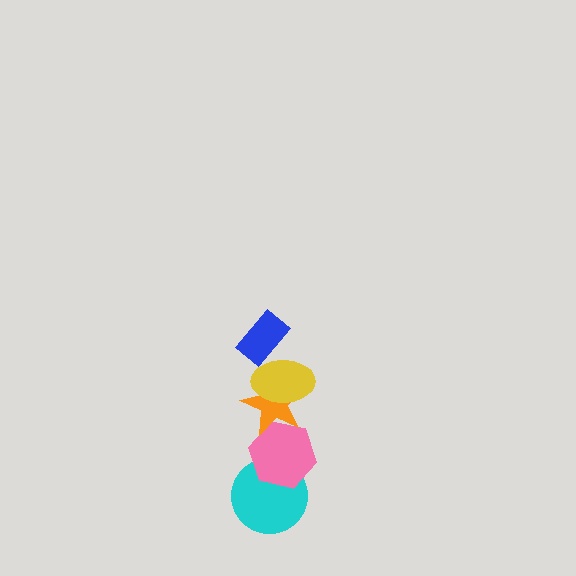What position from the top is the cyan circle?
The cyan circle is 5th from the top.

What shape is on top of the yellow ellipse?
The blue rectangle is on top of the yellow ellipse.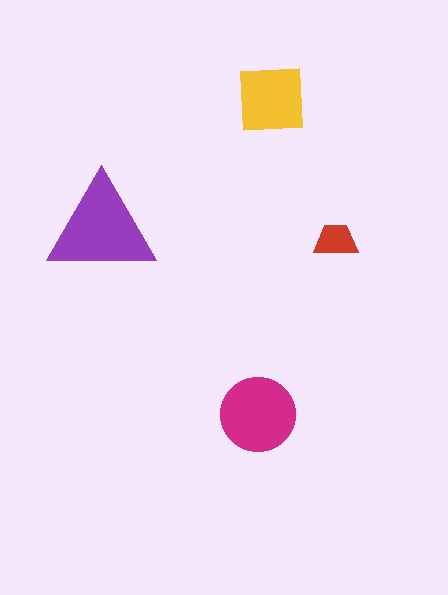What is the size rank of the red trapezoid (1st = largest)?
4th.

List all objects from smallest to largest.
The red trapezoid, the yellow square, the magenta circle, the purple triangle.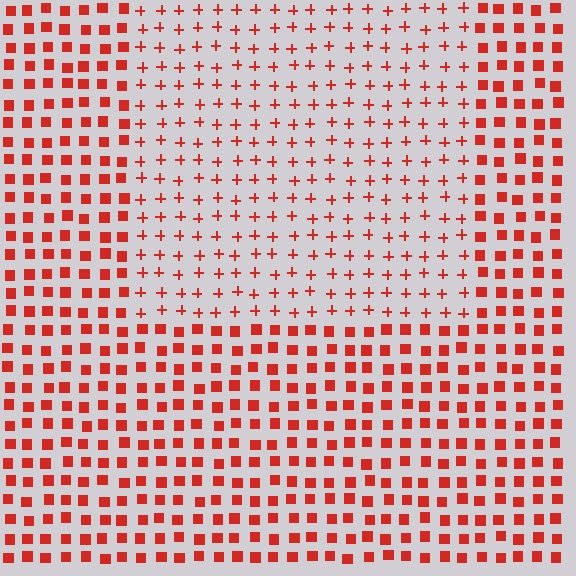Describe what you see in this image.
The image is filled with small red elements arranged in a uniform grid. A rectangle-shaped region contains plus signs, while the surrounding area contains squares. The boundary is defined purely by the change in element shape.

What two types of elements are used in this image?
The image uses plus signs inside the rectangle region and squares outside it.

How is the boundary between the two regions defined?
The boundary is defined by a change in element shape: plus signs inside vs. squares outside. All elements share the same color and spacing.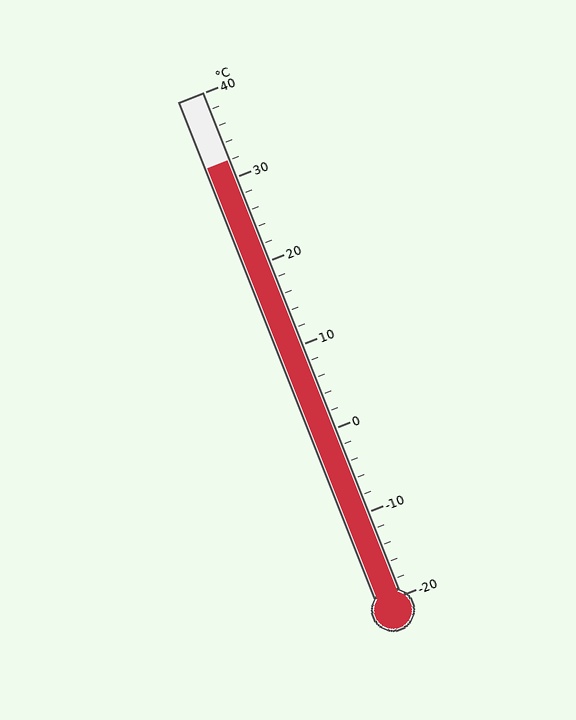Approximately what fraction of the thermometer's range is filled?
The thermometer is filled to approximately 85% of its range.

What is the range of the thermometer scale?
The thermometer scale ranges from -20°C to 40°C.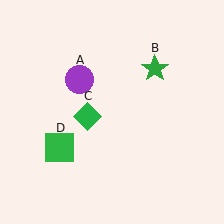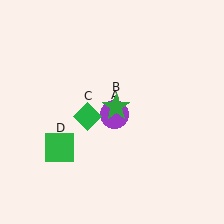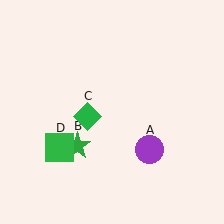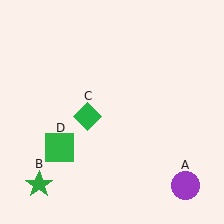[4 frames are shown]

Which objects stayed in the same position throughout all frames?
Green diamond (object C) and green square (object D) remained stationary.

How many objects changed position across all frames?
2 objects changed position: purple circle (object A), green star (object B).